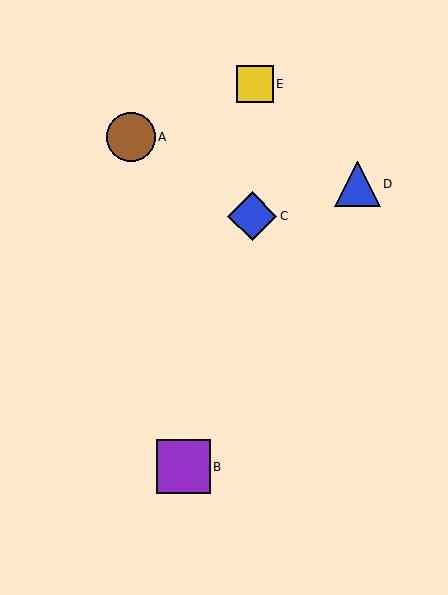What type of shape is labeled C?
Shape C is a blue diamond.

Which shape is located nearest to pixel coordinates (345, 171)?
The blue triangle (labeled D) at (358, 184) is nearest to that location.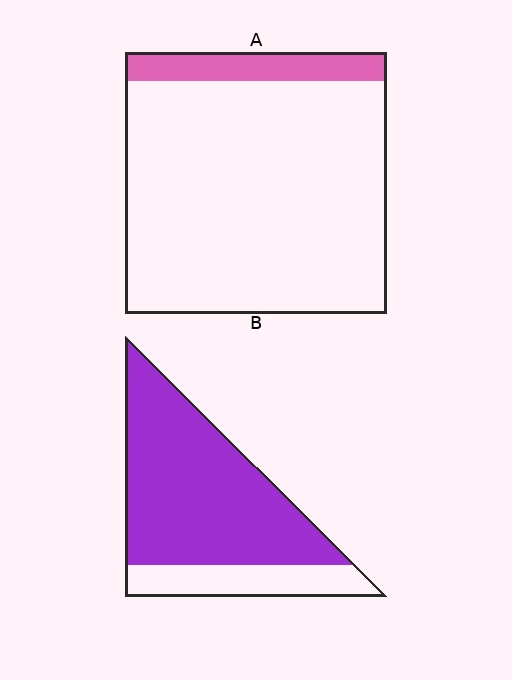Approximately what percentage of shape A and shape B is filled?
A is approximately 10% and B is approximately 75%.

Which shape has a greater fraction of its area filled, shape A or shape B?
Shape B.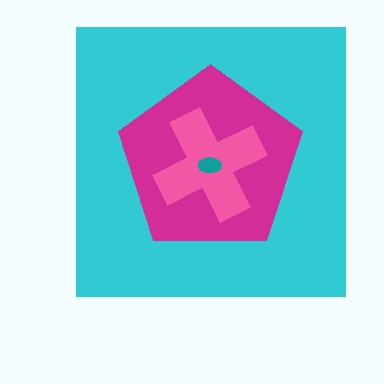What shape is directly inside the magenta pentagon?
The pink cross.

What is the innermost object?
The teal ellipse.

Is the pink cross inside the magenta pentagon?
Yes.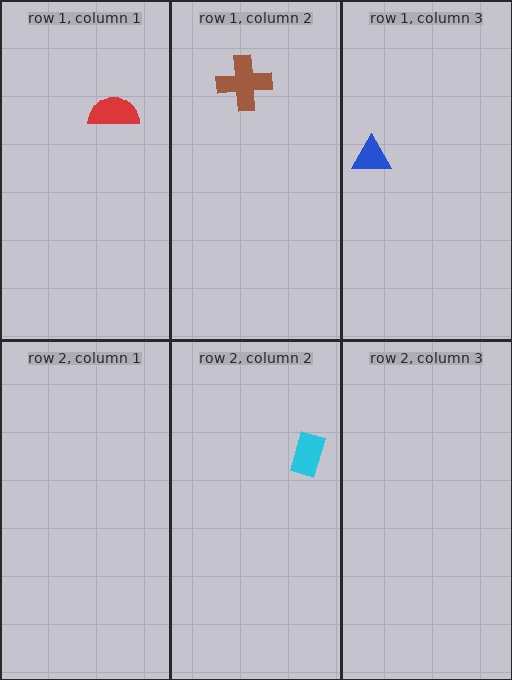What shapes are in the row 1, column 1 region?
The red semicircle.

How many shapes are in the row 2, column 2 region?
1.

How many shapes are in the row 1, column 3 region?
1.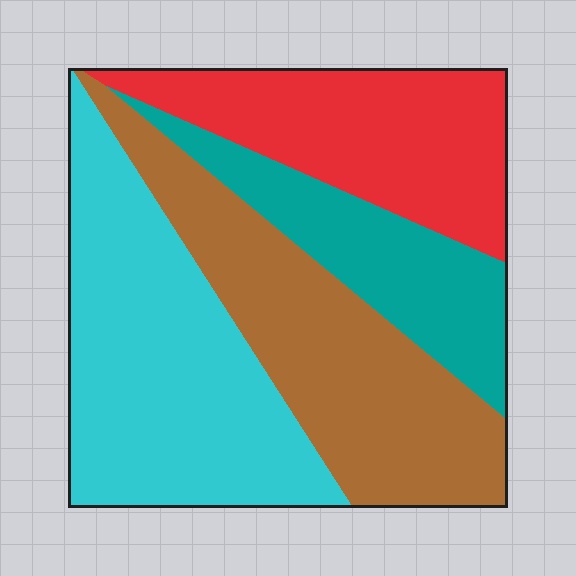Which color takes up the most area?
Cyan, at roughly 35%.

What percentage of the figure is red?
Red takes up about one fifth (1/5) of the figure.